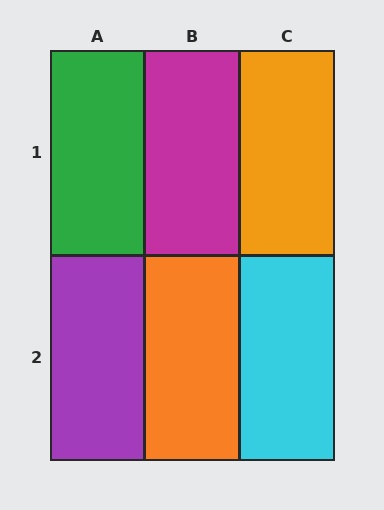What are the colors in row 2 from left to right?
Purple, orange, cyan.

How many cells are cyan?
1 cell is cyan.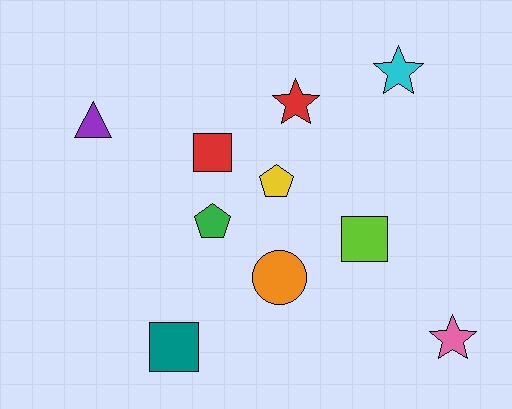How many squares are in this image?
There are 3 squares.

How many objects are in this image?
There are 10 objects.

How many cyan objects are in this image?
There is 1 cyan object.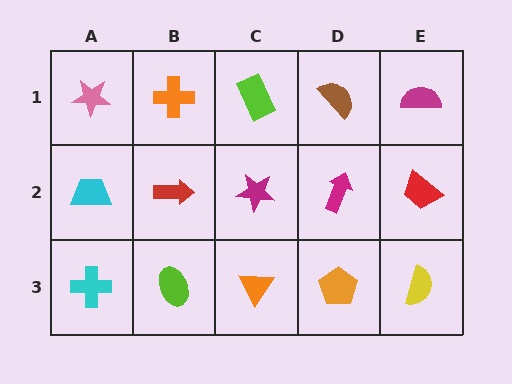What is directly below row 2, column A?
A cyan cross.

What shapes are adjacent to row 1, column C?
A magenta star (row 2, column C), an orange cross (row 1, column B), a brown semicircle (row 1, column D).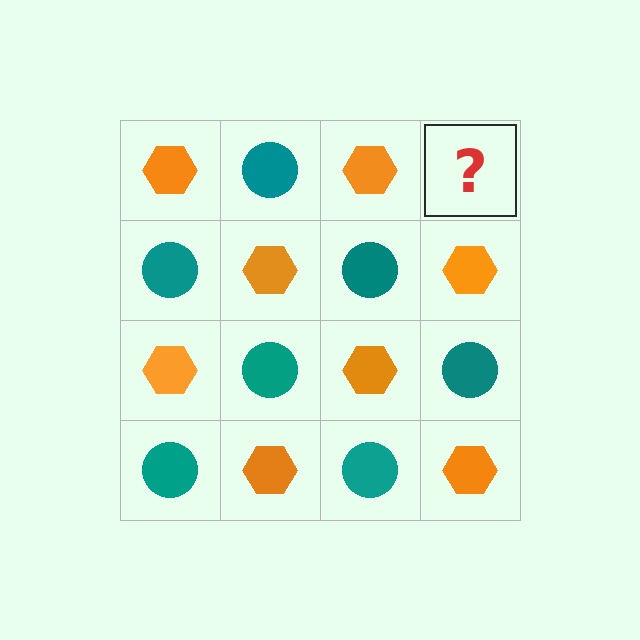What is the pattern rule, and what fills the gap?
The rule is that it alternates orange hexagon and teal circle in a checkerboard pattern. The gap should be filled with a teal circle.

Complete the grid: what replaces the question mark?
The question mark should be replaced with a teal circle.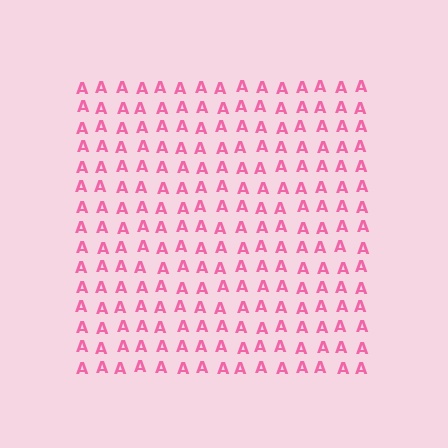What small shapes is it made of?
It is made of small letter A's.